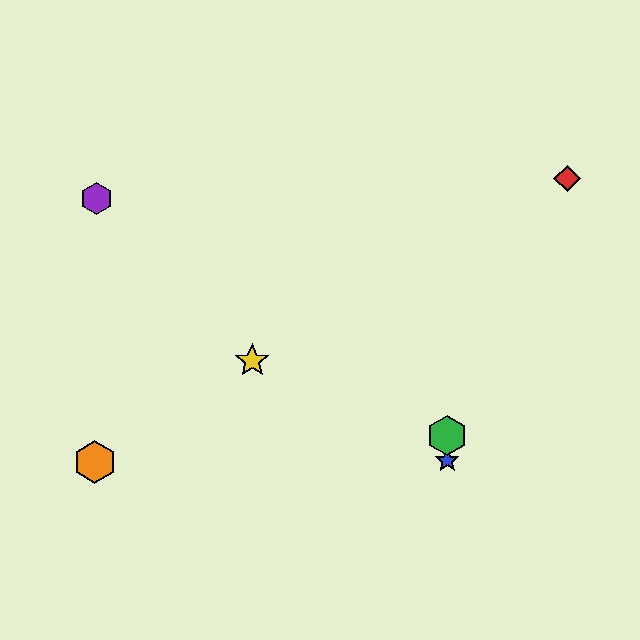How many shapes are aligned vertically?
2 shapes (the blue star, the green hexagon) are aligned vertically.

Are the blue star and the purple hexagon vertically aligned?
No, the blue star is at x≈447 and the purple hexagon is at x≈96.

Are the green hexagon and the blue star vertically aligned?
Yes, both are at x≈447.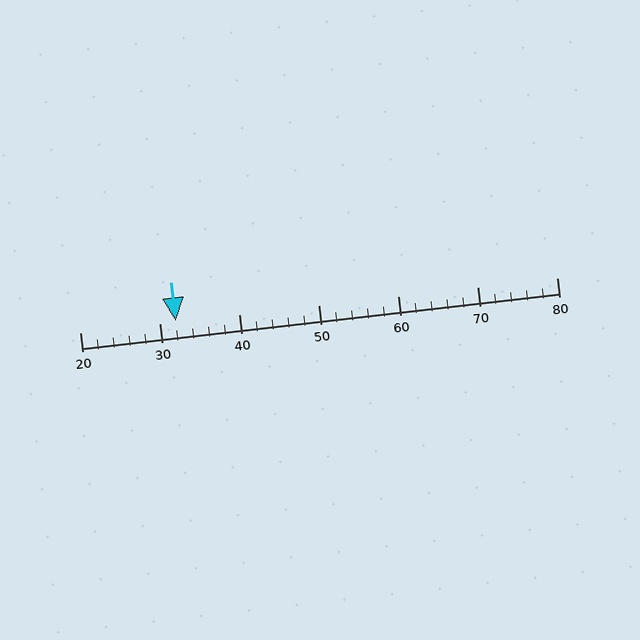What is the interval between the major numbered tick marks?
The major tick marks are spaced 10 units apart.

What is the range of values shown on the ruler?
The ruler shows values from 20 to 80.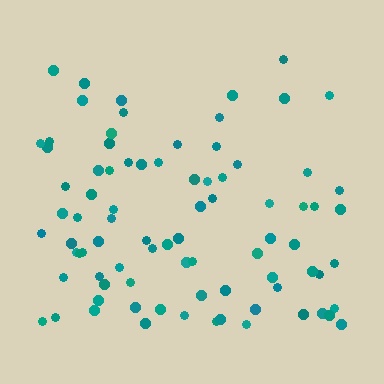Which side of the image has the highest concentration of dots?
The bottom.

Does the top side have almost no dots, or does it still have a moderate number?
Still a moderate number, just noticeably fewer than the bottom.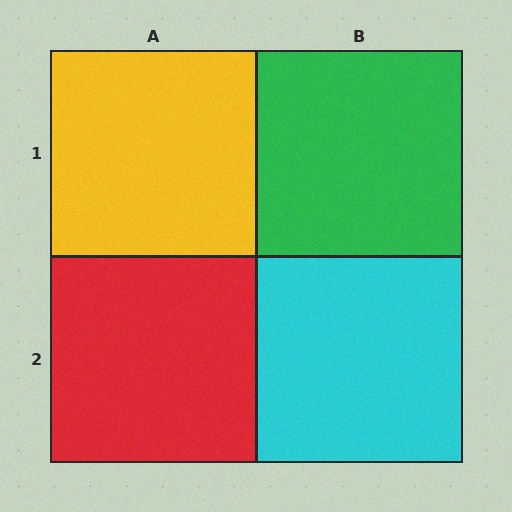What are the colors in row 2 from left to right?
Red, cyan.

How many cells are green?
1 cell is green.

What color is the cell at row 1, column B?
Green.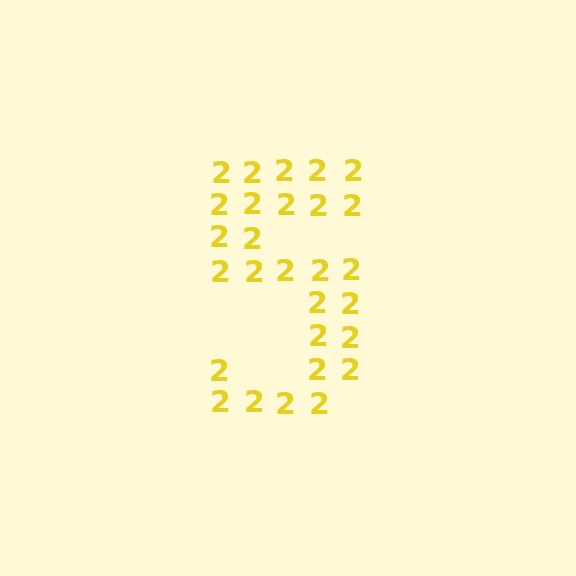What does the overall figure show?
The overall figure shows the digit 5.